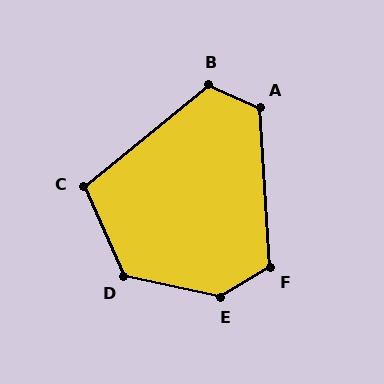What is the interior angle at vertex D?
Approximately 126 degrees (obtuse).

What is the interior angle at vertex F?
Approximately 117 degrees (obtuse).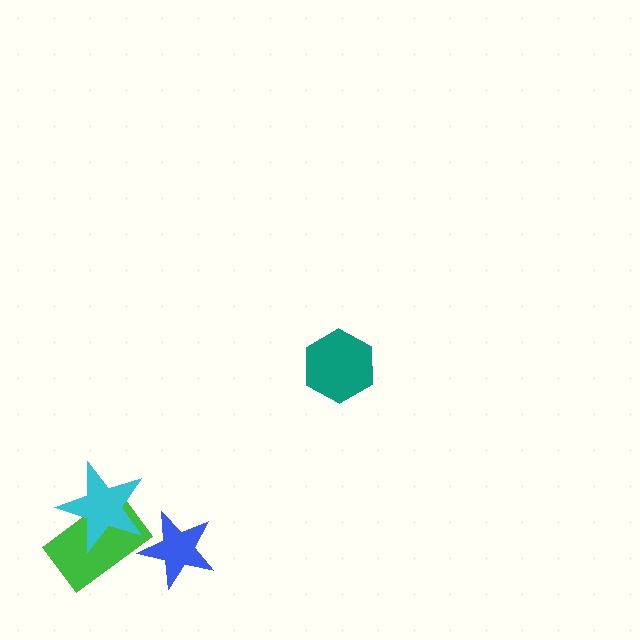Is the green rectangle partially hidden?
Yes, it is partially covered by another shape.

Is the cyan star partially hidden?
No, no other shape covers it.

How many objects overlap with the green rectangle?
1 object overlaps with the green rectangle.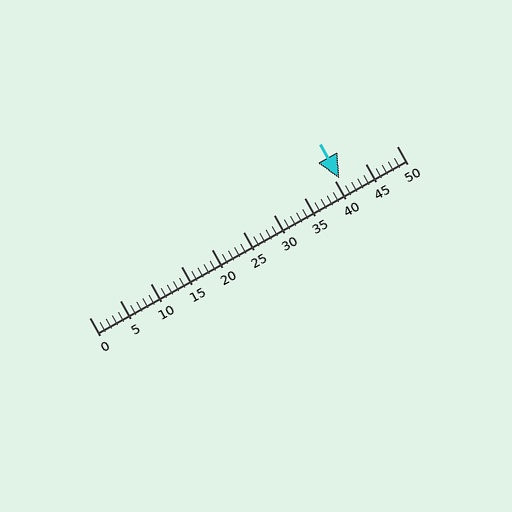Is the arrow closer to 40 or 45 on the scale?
The arrow is closer to 40.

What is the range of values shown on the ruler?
The ruler shows values from 0 to 50.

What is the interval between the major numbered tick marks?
The major tick marks are spaced 5 units apart.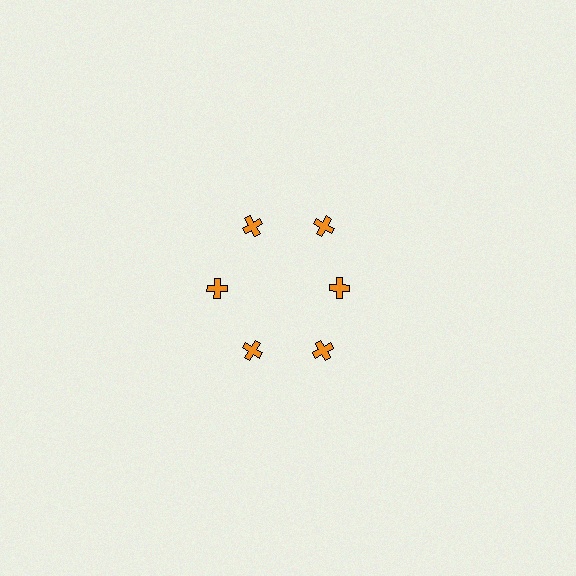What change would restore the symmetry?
The symmetry would be restored by moving it outward, back onto the ring so that all 6 crosses sit at equal angles and equal distance from the center.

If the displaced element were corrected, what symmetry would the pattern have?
It would have 6-fold rotational symmetry — the pattern would map onto itself every 60 degrees.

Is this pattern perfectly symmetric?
No. The 6 orange crosses are arranged in a ring, but one element near the 3 o'clock position is pulled inward toward the center, breaking the 6-fold rotational symmetry.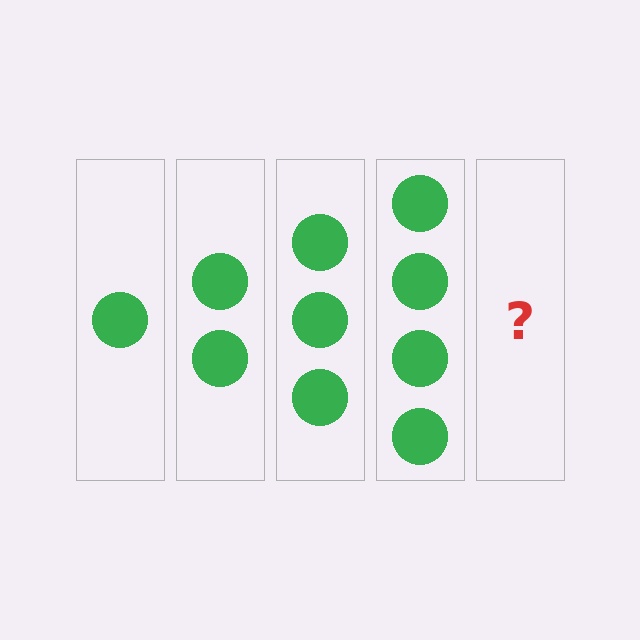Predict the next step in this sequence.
The next step is 5 circles.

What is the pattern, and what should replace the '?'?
The pattern is that each step adds one more circle. The '?' should be 5 circles.